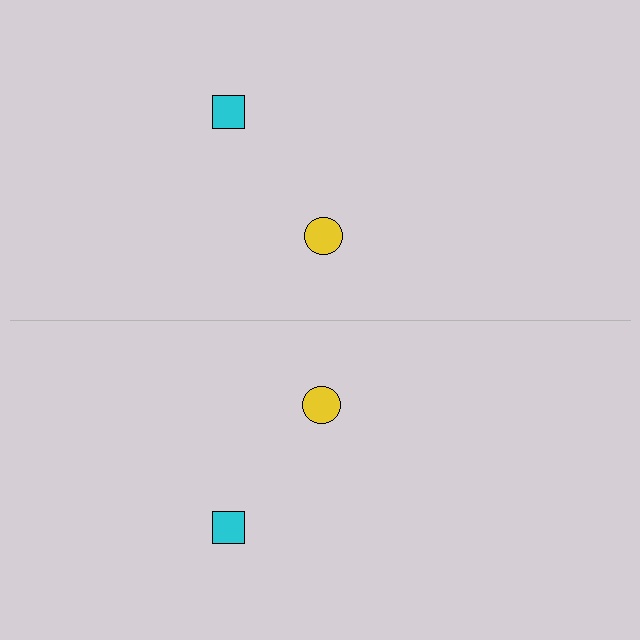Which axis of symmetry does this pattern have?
The pattern has a horizontal axis of symmetry running through the center of the image.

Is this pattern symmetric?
Yes, this pattern has bilateral (reflection) symmetry.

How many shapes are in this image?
There are 4 shapes in this image.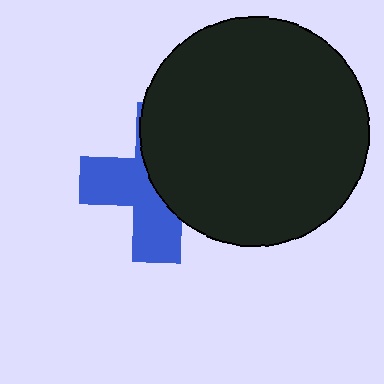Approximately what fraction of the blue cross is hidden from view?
Roughly 51% of the blue cross is hidden behind the black circle.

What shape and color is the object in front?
The object in front is a black circle.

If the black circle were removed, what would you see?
You would see the complete blue cross.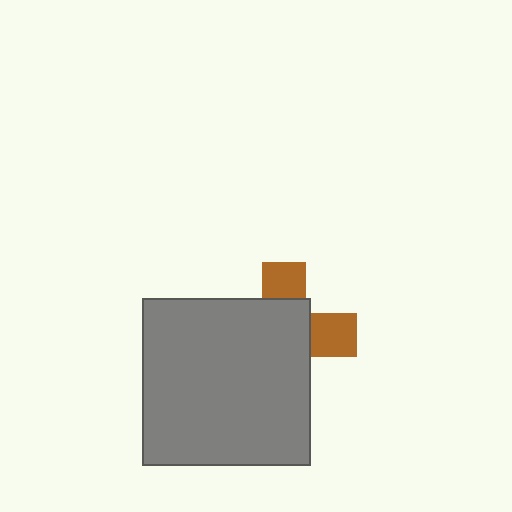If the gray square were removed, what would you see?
You would see the complete brown cross.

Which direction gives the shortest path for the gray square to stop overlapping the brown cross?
Moving toward the lower-left gives the shortest separation.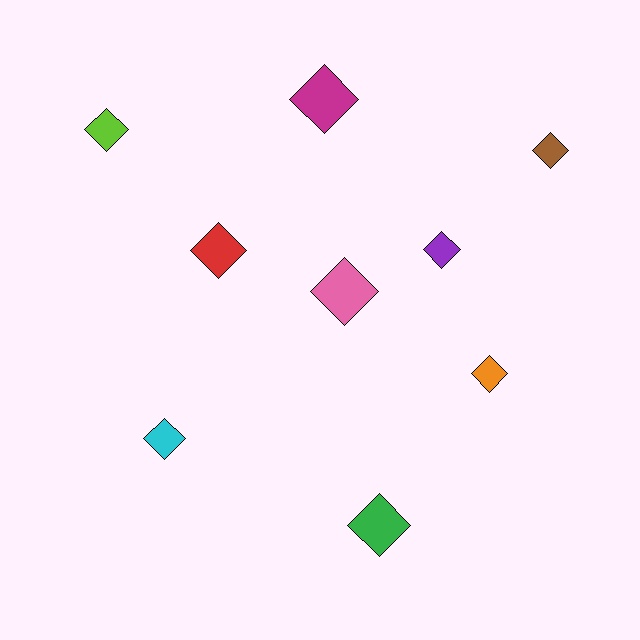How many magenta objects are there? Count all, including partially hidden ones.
There is 1 magenta object.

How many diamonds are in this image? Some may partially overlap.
There are 9 diamonds.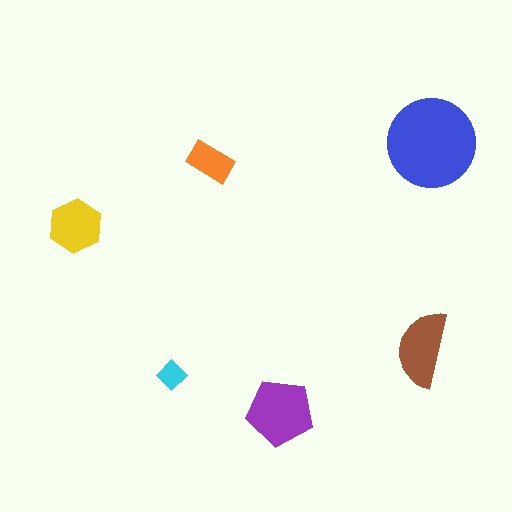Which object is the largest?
The blue circle.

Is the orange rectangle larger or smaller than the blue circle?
Smaller.